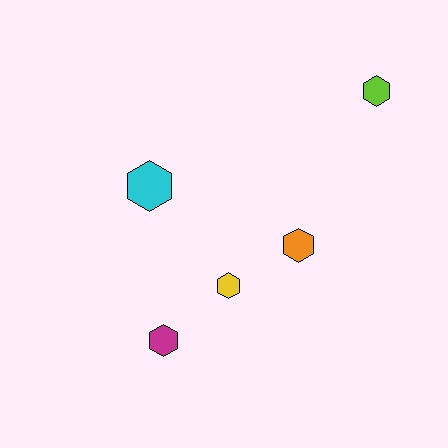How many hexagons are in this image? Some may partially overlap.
There are 5 hexagons.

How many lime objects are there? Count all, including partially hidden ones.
There is 1 lime object.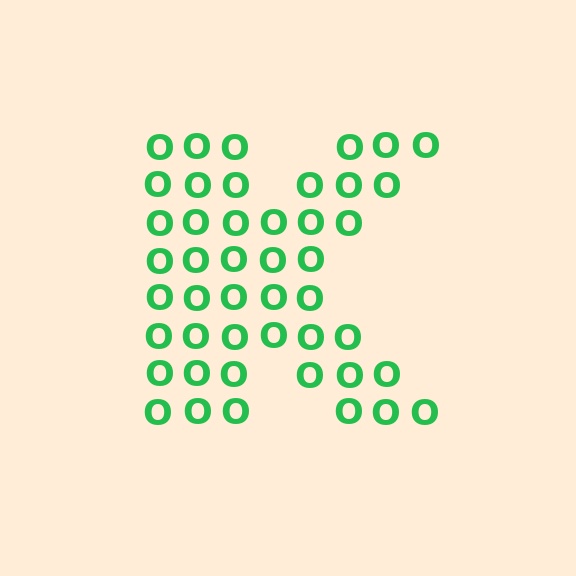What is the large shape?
The large shape is the letter K.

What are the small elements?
The small elements are letter O's.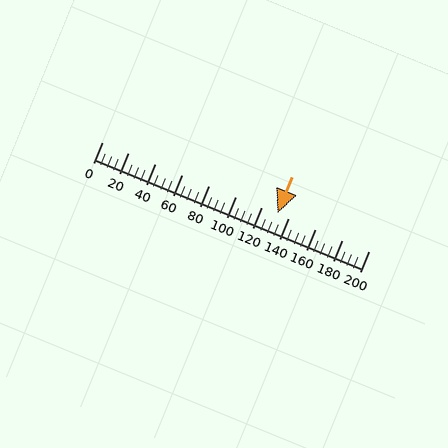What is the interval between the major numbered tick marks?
The major tick marks are spaced 20 units apart.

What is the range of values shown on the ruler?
The ruler shows values from 0 to 200.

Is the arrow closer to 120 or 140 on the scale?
The arrow is closer to 140.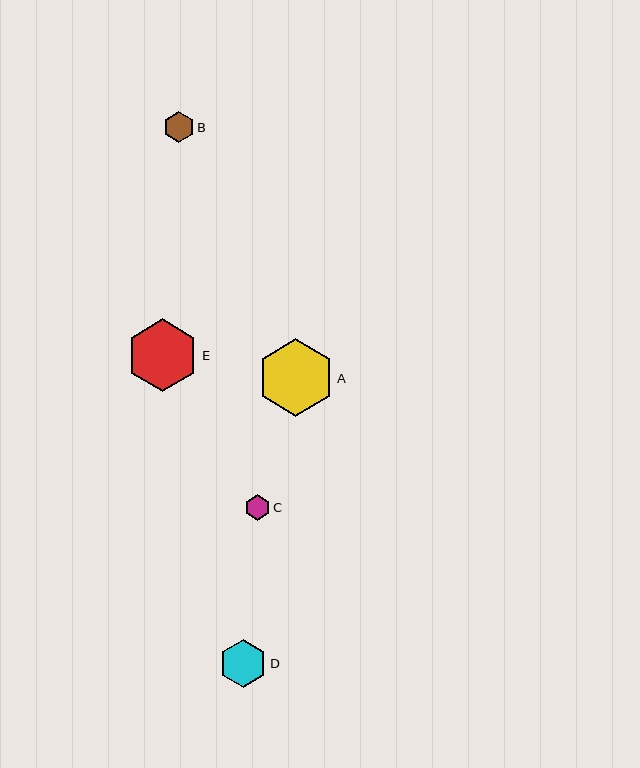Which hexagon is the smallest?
Hexagon C is the smallest with a size of approximately 25 pixels.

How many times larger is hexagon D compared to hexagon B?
Hexagon D is approximately 1.5 times the size of hexagon B.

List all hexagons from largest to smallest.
From largest to smallest: A, E, D, B, C.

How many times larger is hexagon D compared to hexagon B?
Hexagon D is approximately 1.5 times the size of hexagon B.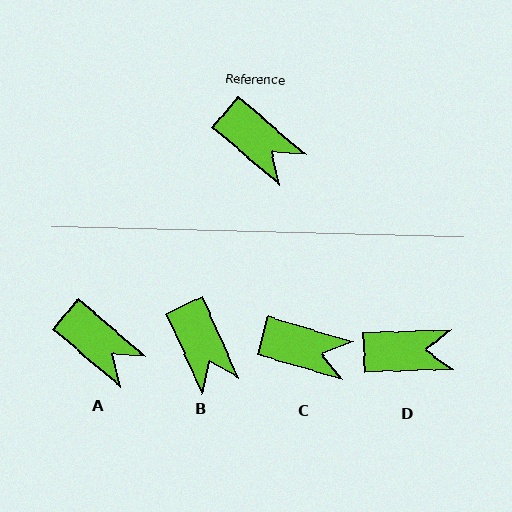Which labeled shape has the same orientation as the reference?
A.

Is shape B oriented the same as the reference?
No, it is off by about 25 degrees.